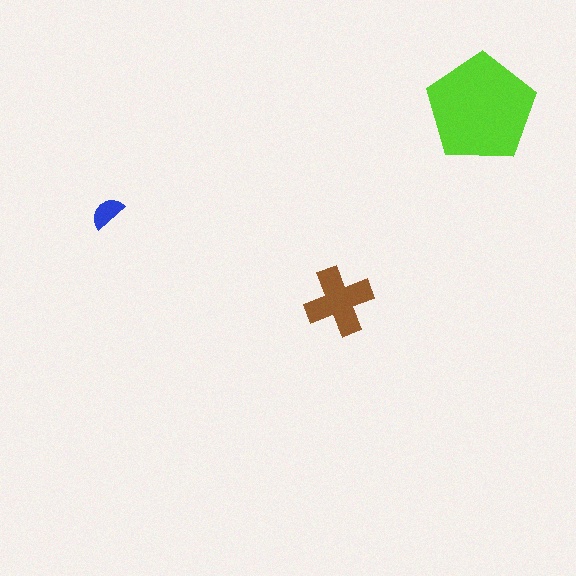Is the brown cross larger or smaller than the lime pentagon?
Smaller.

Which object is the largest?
The lime pentagon.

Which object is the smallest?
The blue semicircle.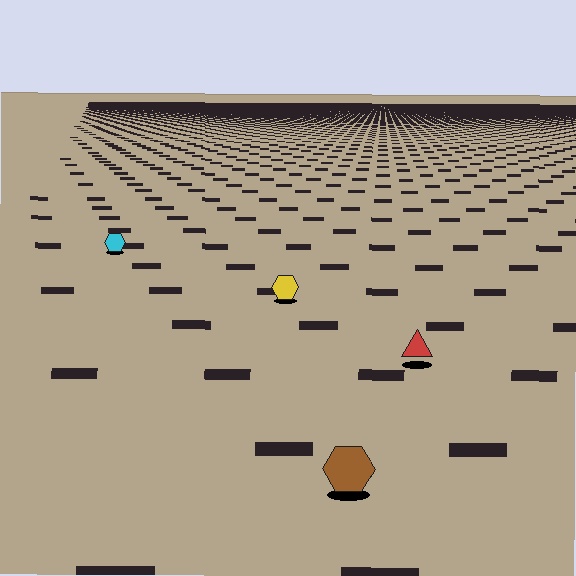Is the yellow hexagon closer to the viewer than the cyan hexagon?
Yes. The yellow hexagon is closer — you can tell from the texture gradient: the ground texture is coarser near it.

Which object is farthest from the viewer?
The cyan hexagon is farthest from the viewer. It appears smaller and the ground texture around it is denser.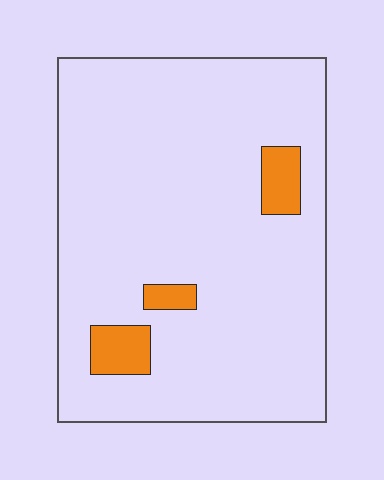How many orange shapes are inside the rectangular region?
3.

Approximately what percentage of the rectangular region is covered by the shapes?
Approximately 5%.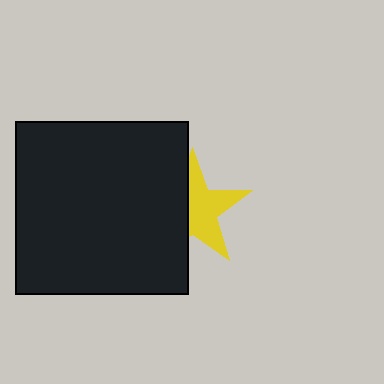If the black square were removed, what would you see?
You would see the complete yellow star.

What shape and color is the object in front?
The object in front is a black square.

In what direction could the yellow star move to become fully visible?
The yellow star could move right. That would shift it out from behind the black square entirely.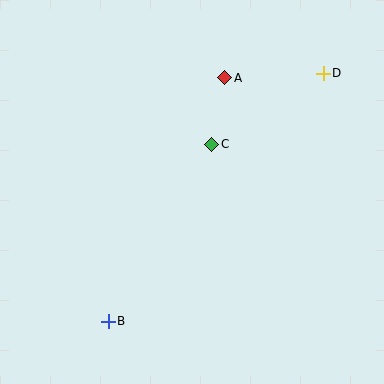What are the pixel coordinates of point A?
Point A is at (225, 78).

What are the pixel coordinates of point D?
Point D is at (323, 73).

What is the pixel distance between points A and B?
The distance between A and B is 270 pixels.